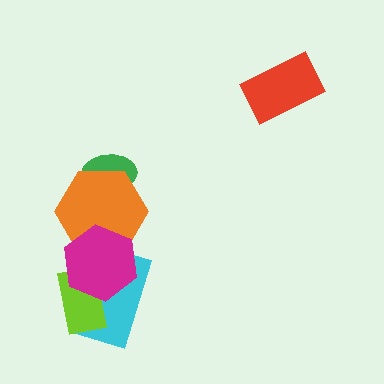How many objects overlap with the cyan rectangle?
2 objects overlap with the cyan rectangle.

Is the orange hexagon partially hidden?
Yes, it is partially covered by another shape.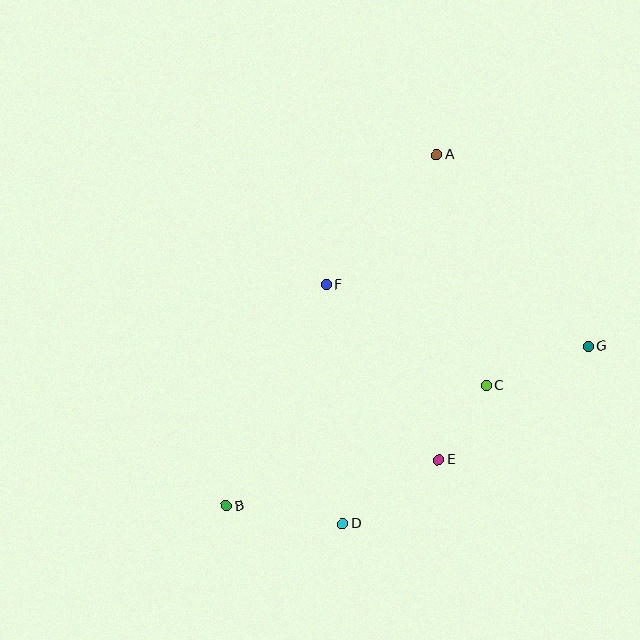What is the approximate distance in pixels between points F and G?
The distance between F and G is approximately 269 pixels.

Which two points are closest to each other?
Points C and E are closest to each other.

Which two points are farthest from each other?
Points A and B are farthest from each other.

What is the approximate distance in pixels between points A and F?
The distance between A and F is approximately 170 pixels.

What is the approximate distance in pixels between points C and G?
The distance between C and G is approximately 109 pixels.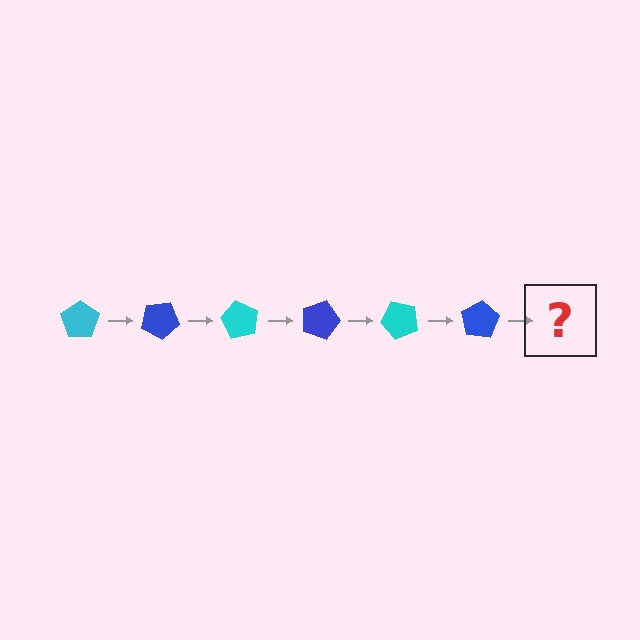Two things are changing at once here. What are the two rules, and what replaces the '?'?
The two rules are that it rotates 30 degrees each step and the color cycles through cyan and blue. The '?' should be a cyan pentagon, rotated 180 degrees from the start.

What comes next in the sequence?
The next element should be a cyan pentagon, rotated 180 degrees from the start.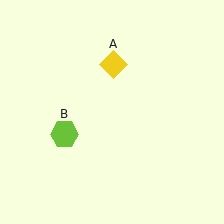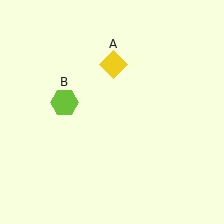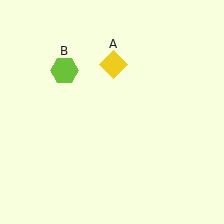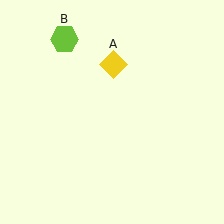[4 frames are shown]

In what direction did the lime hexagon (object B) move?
The lime hexagon (object B) moved up.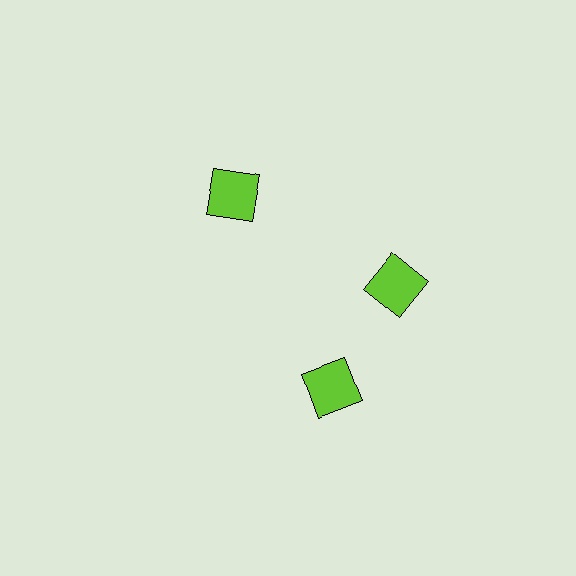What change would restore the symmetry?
The symmetry would be restored by rotating it back into even spacing with its neighbors so that all 3 squares sit at equal angles and equal distance from the center.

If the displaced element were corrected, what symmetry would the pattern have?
It would have 3-fold rotational symmetry — the pattern would map onto itself every 120 degrees.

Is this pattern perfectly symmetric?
No. The 3 lime squares are arranged in a ring, but one element near the 7 o'clock position is rotated out of alignment along the ring, breaking the 3-fold rotational symmetry.